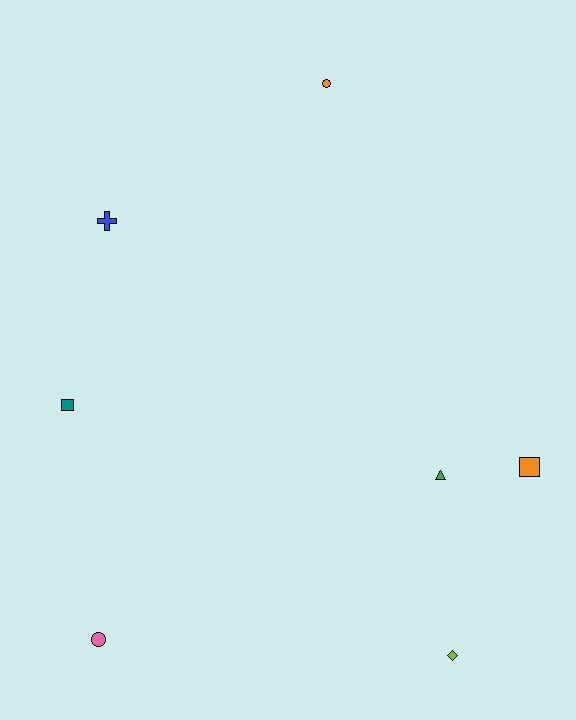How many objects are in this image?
There are 7 objects.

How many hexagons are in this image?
There are no hexagons.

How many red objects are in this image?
There are no red objects.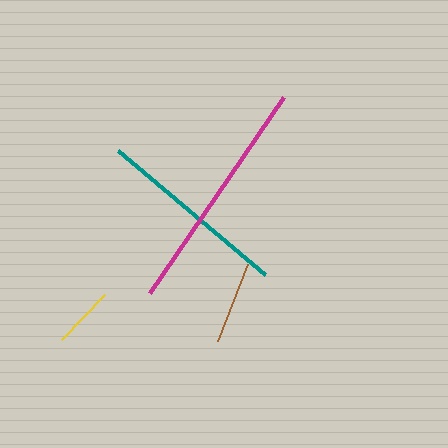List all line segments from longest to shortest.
From longest to shortest: magenta, teal, brown, yellow.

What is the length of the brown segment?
The brown segment is approximately 82 pixels long.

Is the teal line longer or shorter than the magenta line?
The magenta line is longer than the teal line.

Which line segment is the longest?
The magenta line is the longest at approximately 237 pixels.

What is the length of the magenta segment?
The magenta segment is approximately 237 pixels long.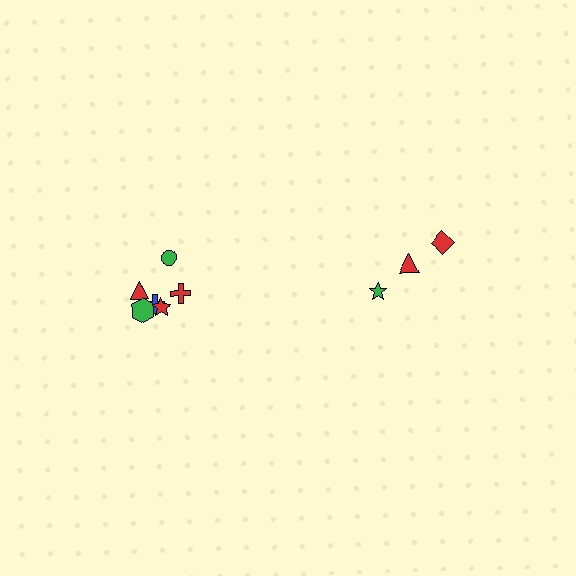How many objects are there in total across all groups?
There are 9 objects.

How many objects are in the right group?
There are 3 objects.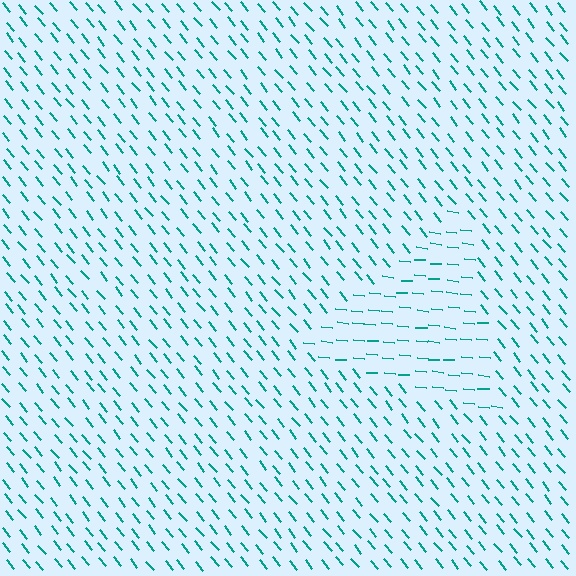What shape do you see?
I see a triangle.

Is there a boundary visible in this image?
Yes, there is a texture boundary formed by a change in line orientation.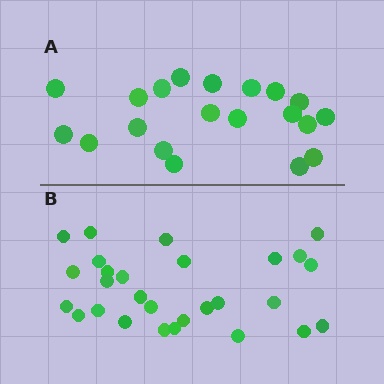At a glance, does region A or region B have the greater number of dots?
Region B (the bottom region) has more dots.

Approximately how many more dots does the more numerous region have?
Region B has roughly 8 or so more dots than region A.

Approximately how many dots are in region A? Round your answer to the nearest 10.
About 20 dots.